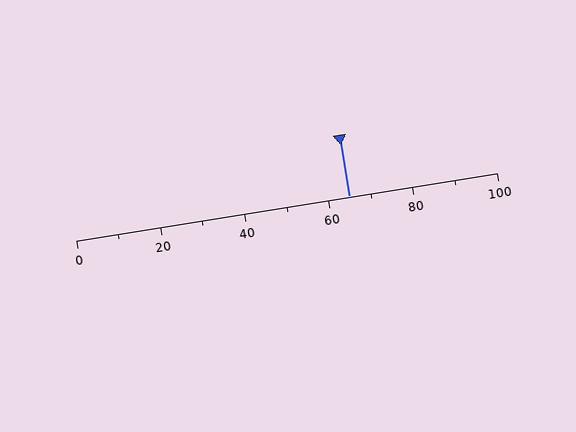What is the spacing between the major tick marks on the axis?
The major ticks are spaced 20 apart.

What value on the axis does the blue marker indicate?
The marker indicates approximately 65.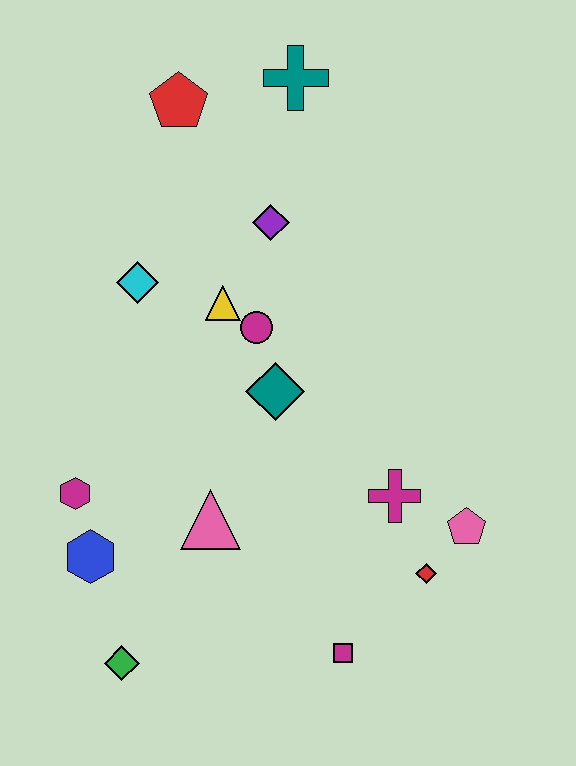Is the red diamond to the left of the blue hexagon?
No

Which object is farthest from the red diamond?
The red pentagon is farthest from the red diamond.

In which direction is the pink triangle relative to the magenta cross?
The pink triangle is to the left of the magenta cross.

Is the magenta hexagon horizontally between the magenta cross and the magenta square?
No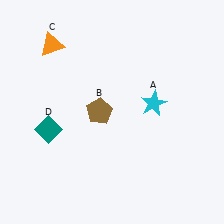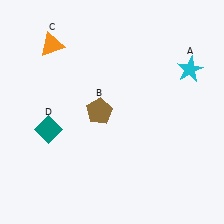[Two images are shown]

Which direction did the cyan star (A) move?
The cyan star (A) moved right.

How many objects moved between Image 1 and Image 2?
1 object moved between the two images.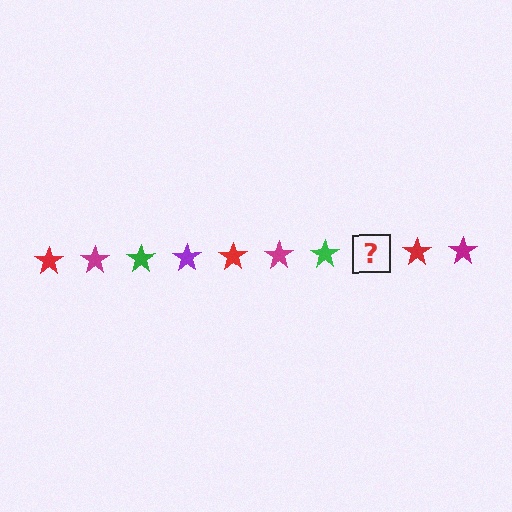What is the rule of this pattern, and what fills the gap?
The rule is that the pattern cycles through red, magenta, green, purple stars. The gap should be filled with a purple star.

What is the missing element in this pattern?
The missing element is a purple star.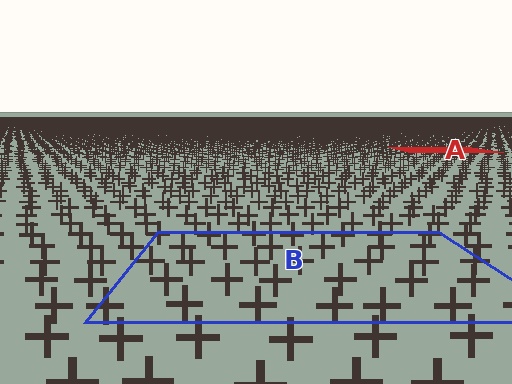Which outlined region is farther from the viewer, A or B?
Region A is farther from the viewer — the texture elements inside it appear smaller and more densely packed.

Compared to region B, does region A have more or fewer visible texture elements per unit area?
Region A has more texture elements per unit area — they are packed more densely because it is farther away.